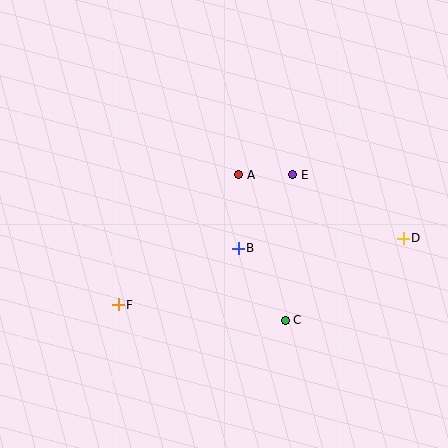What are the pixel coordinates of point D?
Point D is at (403, 238).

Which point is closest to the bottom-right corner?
Point C is closest to the bottom-right corner.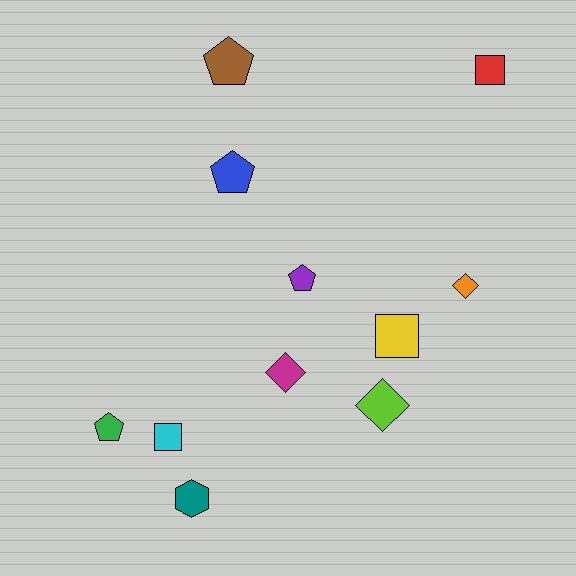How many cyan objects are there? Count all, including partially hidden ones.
There is 1 cyan object.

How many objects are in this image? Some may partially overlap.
There are 11 objects.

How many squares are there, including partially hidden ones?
There are 3 squares.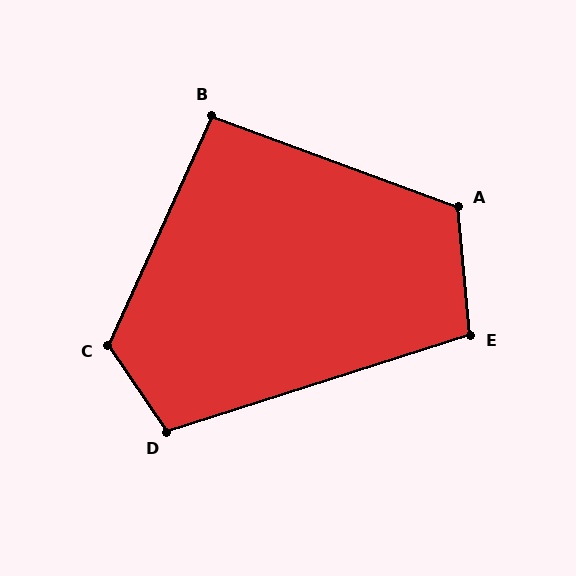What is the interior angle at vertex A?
Approximately 116 degrees (obtuse).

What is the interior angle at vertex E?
Approximately 102 degrees (obtuse).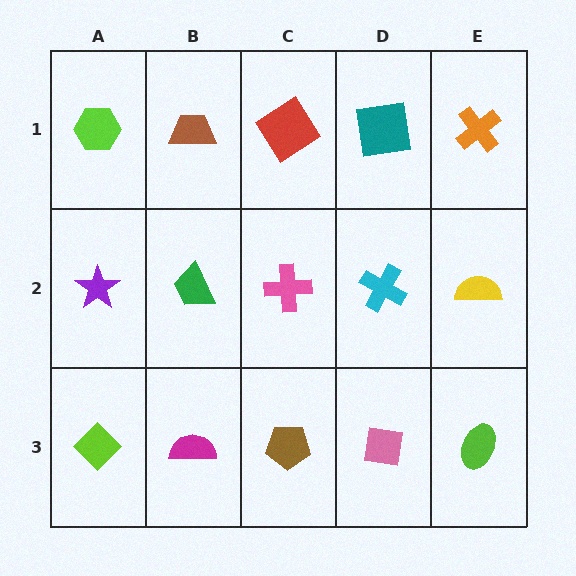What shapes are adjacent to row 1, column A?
A purple star (row 2, column A), a brown trapezoid (row 1, column B).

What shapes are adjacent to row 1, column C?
A pink cross (row 2, column C), a brown trapezoid (row 1, column B), a teal square (row 1, column D).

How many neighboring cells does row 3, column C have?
3.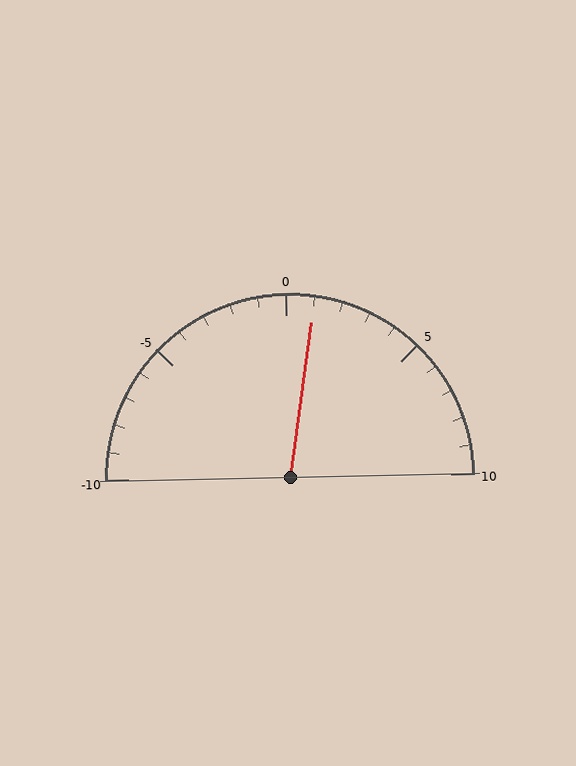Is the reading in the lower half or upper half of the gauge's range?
The reading is in the upper half of the range (-10 to 10).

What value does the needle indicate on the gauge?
The needle indicates approximately 1.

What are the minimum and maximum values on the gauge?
The gauge ranges from -10 to 10.